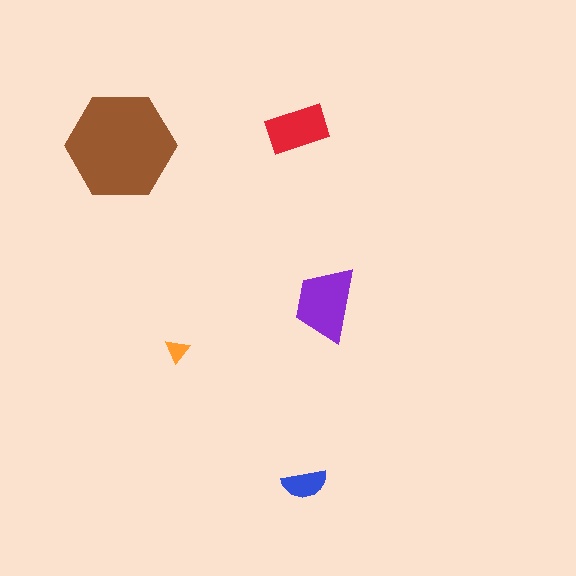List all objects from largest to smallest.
The brown hexagon, the purple trapezoid, the red rectangle, the blue semicircle, the orange triangle.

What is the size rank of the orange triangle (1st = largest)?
5th.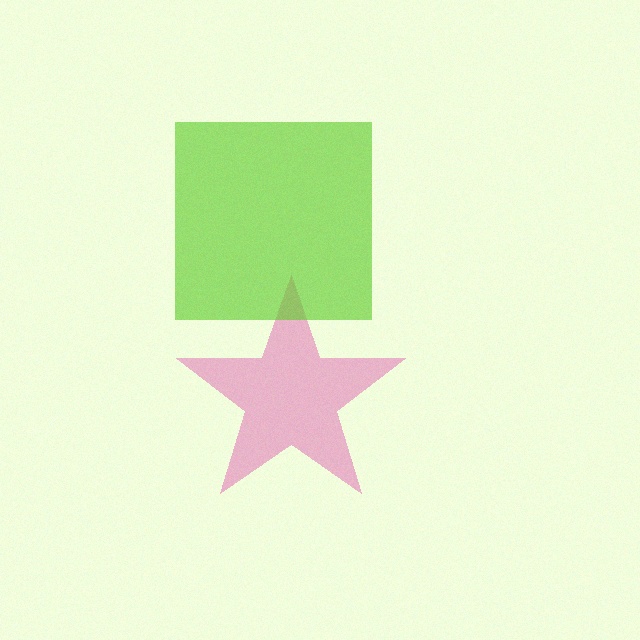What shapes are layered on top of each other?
The layered shapes are: a pink star, a lime square.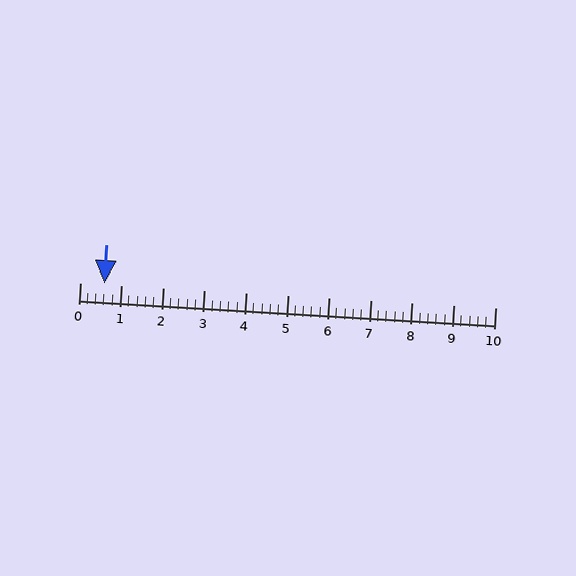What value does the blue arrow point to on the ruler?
The blue arrow points to approximately 0.6.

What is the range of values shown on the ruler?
The ruler shows values from 0 to 10.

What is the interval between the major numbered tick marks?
The major tick marks are spaced 1 units apart.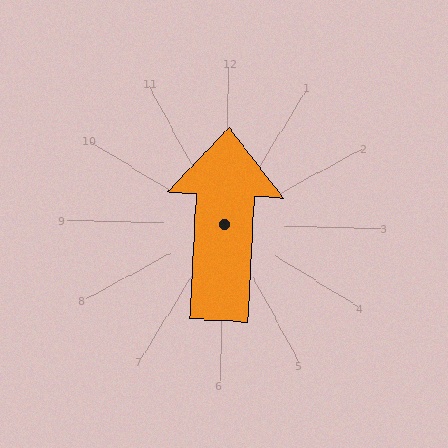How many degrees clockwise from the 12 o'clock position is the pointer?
Approximately 2 degrees.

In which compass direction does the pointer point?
North.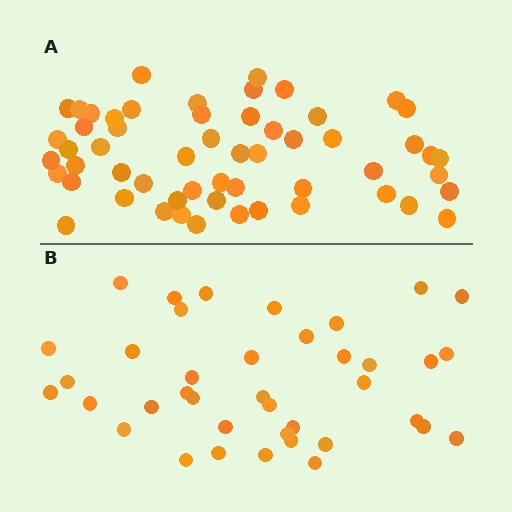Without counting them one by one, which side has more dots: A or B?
Region A (the top region) has more dots.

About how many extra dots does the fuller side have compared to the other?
Region A has approximately 15 more dots than region B.